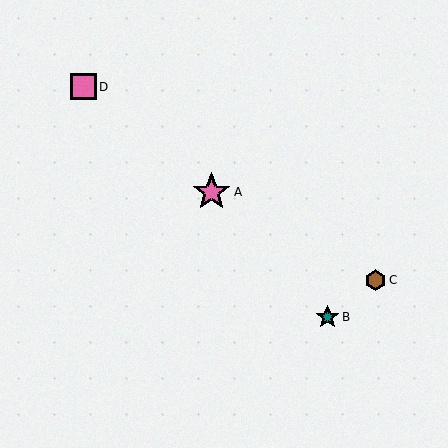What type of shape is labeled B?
Shape B is a teal star.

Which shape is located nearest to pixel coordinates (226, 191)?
The pink star (labeled A) at (212, 192) is nearest to that location.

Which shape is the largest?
The pink star (labeled A) is the largest.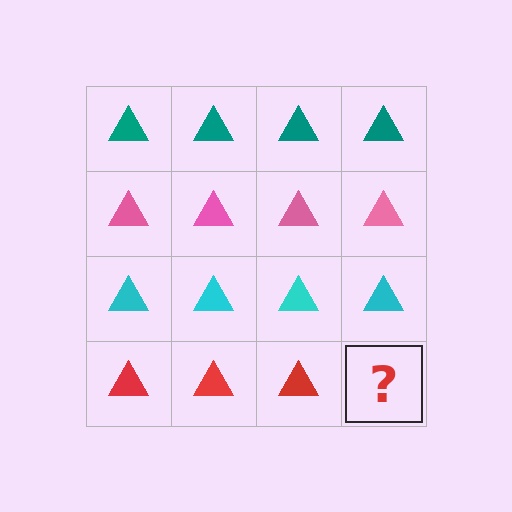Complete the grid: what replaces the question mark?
The question mark should be replaced with a red triangle.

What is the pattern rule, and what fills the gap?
The rule is that each row has a consistent color. The gap should be filled with a red triangle.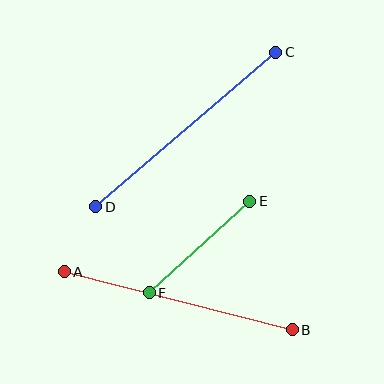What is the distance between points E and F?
The distance is approximately 136 pixels.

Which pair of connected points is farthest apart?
Points C and D are farthest apart.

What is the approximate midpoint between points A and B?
The midpoint is at approximately (178, 301) pixels.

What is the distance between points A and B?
The distance is approximately 235 pixels.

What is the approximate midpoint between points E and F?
The midpoint is at approximately (199, 247) pixels.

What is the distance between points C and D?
The distance is approximately 237 pixels.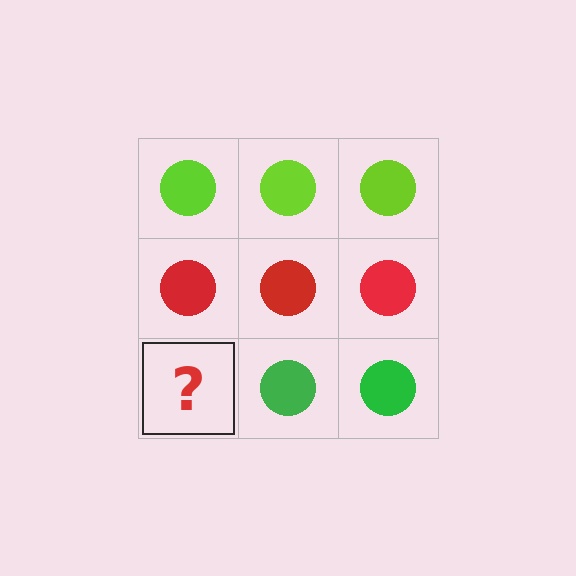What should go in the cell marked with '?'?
The missing cell should contain a green circle.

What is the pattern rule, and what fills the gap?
The rule is that each row has a consistent color. The gap should be filled with a green circle.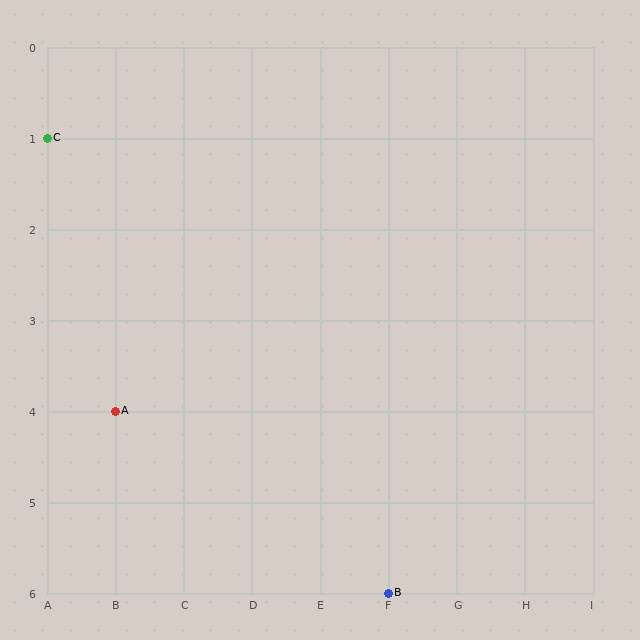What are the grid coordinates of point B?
Point B is at grid coordinates (F, 6).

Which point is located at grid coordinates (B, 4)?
Point A is at (B, 4).